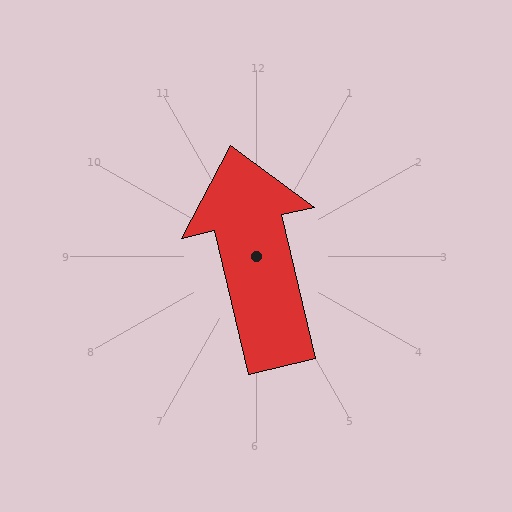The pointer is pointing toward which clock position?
Roughly 12 o'clock.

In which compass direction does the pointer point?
North.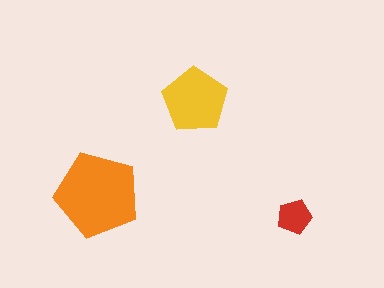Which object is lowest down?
The red pentagon is bottommost.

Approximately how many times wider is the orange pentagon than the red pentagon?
About 2.5 times wider.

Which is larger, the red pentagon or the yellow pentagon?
The yellow one.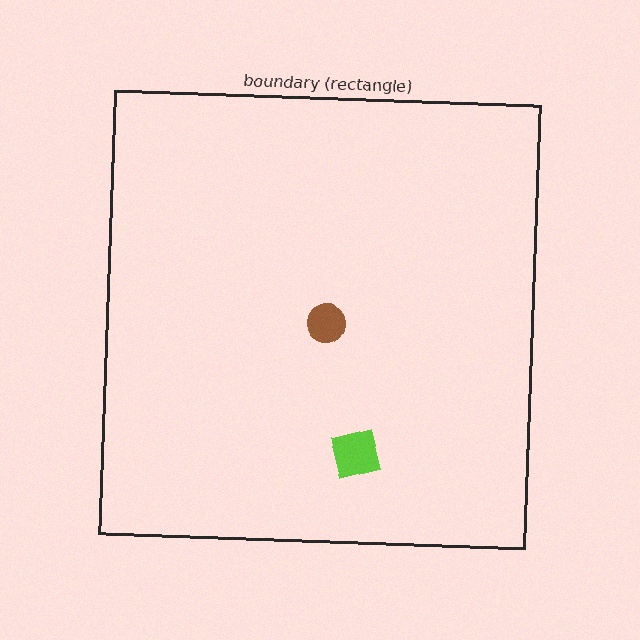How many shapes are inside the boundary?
2 inside, 0 outside.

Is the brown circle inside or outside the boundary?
Inside.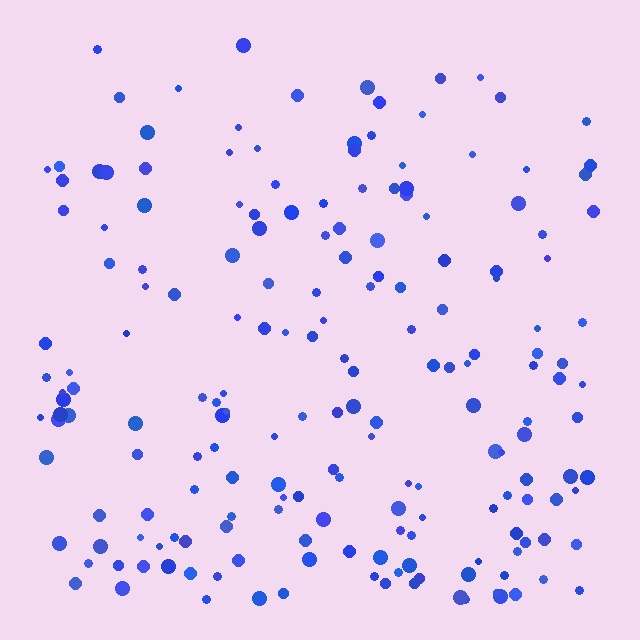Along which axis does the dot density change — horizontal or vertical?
Vertical.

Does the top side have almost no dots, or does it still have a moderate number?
Still a moderate number, just noticeably fewer than the bottom.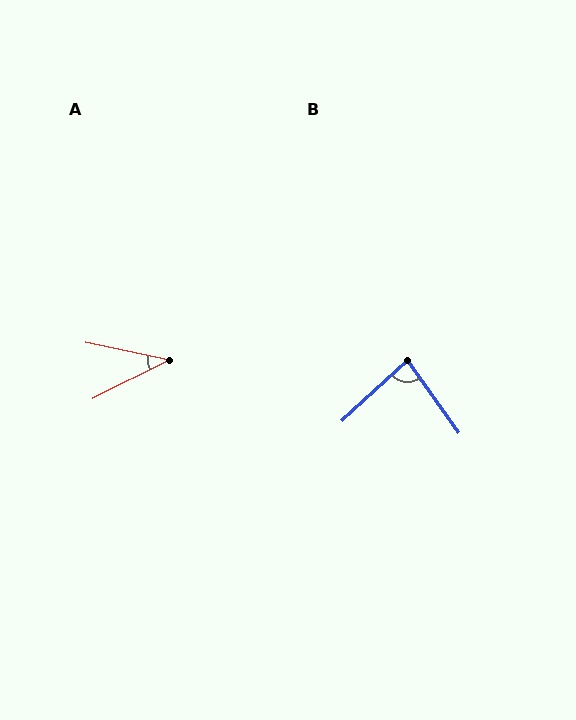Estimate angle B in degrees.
Approximately 83 degrees.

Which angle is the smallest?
A, at approximately 39 degrees.